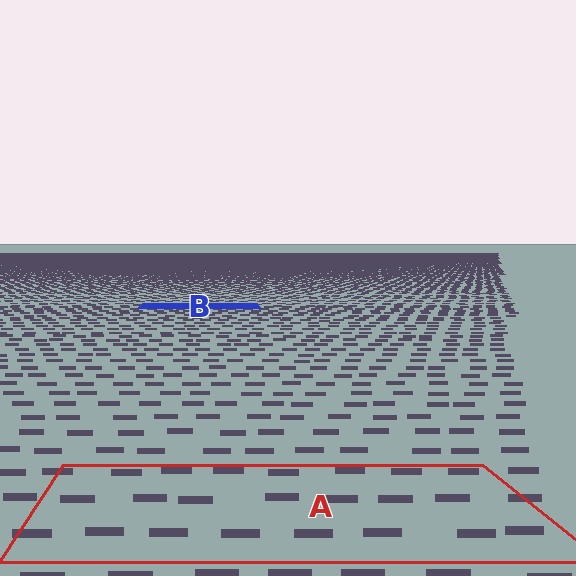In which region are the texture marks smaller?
The texture marks are smaller in region B, because it is farther away.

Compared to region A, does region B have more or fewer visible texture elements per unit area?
Region B has more texture elements per unit area — they are packed more densely because it is farther away.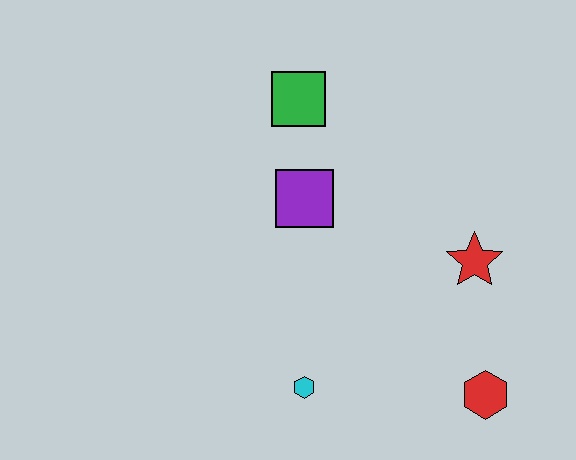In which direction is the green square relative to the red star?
The green square is to the left of the red star.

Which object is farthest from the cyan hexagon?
The green square is farthest from the cyan hexagon.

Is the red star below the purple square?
Yes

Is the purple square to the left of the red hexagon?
Yes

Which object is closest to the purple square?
The green square is closest to the purple square.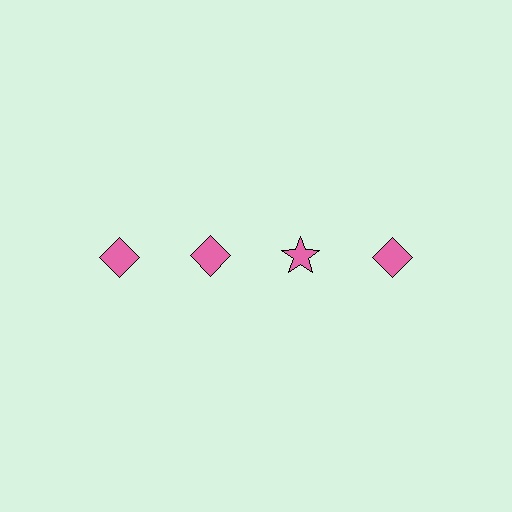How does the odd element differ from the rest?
It has a different shape: star instead of diamond.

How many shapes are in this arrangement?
There are 4 shapes arranged in a grid pattern.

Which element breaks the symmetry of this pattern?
The pink star in the top row, center column breaks the symmetry. All other shapes are pink diamonds.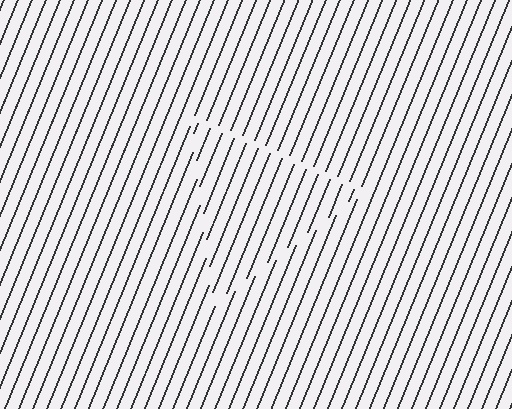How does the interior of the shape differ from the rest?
The interior of the shape contains the same grating, shifted by half a period — the contour is defined by the phase discontinuity where line-ends from the inner and outer gratings abut.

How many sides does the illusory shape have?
3 sides — the line-ends trace a triangle.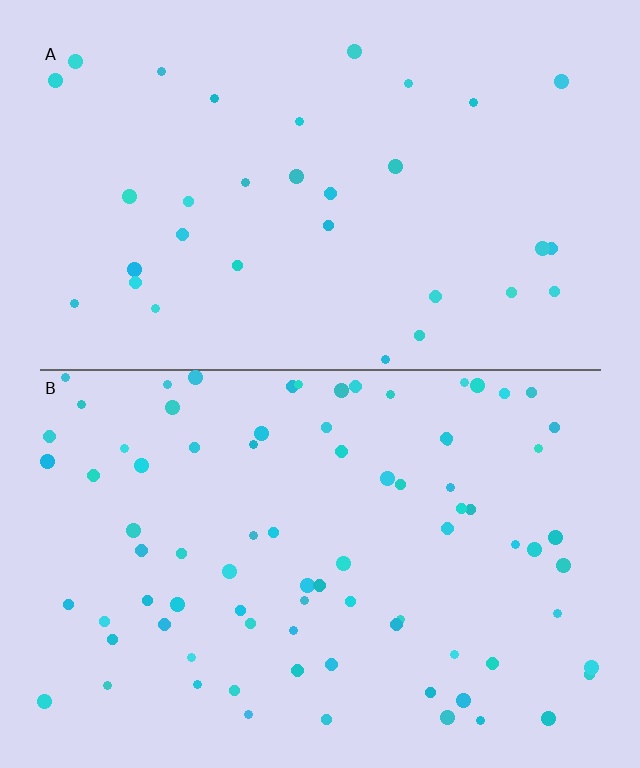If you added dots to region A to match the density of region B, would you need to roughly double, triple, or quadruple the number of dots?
Approximately triple.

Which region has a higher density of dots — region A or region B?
B (the bottom).